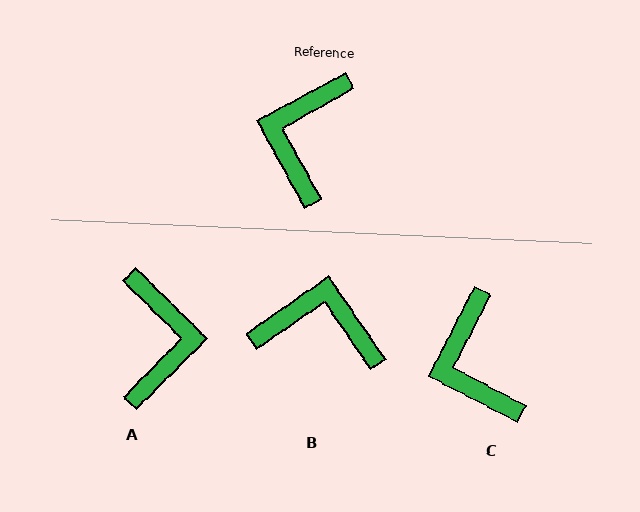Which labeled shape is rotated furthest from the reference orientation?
A, about 163 degrees away.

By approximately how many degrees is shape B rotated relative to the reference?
Approximately 84 degrees clockwise.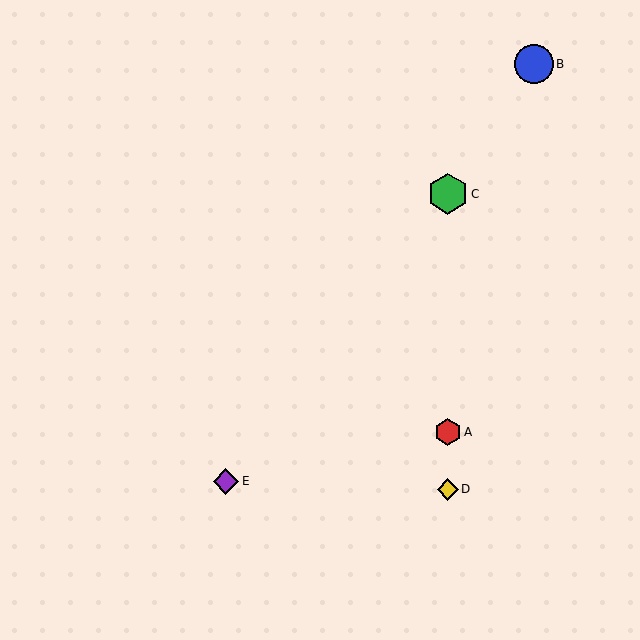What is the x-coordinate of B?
Object B is at x≈534.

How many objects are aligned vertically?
3 objects (A, C, D) are aligned vertically.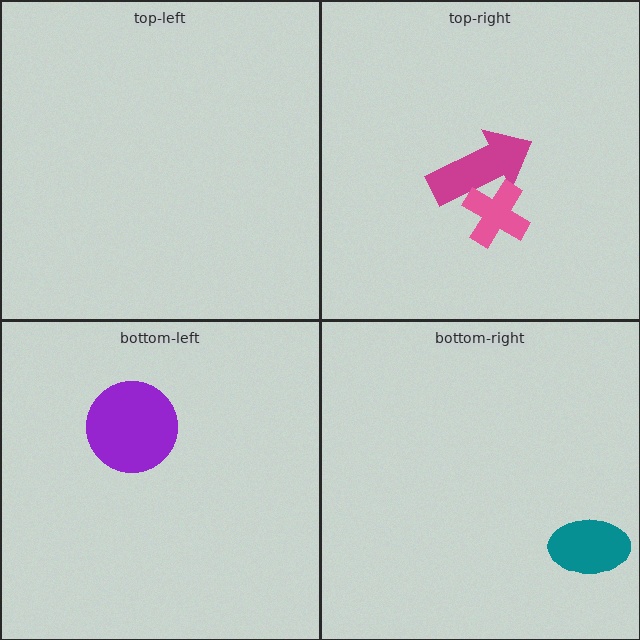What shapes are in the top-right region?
The magenta arrow, the pink cross.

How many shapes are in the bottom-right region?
1.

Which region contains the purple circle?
The bottom-left region.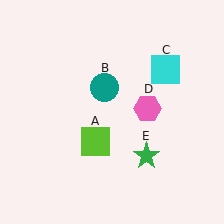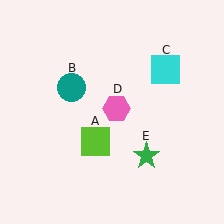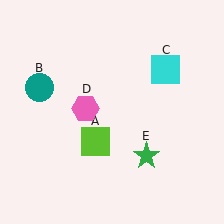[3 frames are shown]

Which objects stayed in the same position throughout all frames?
Lime square (object A) and cyan square (object C) and green star (object E) remained stationary.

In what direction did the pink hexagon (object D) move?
The pink hexagon (object D) moved left.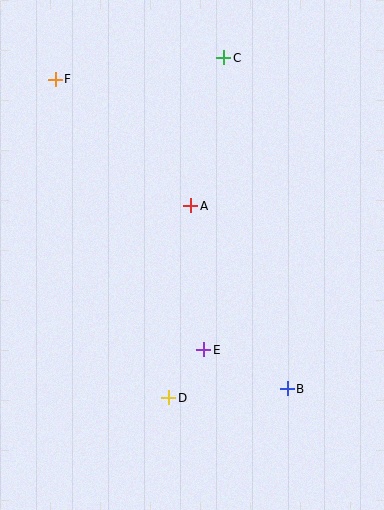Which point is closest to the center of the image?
Point A at (190, 206) is closest to the center.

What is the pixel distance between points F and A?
The distance between F and A is 185 pixels.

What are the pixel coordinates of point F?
Point F is at (55, 79).